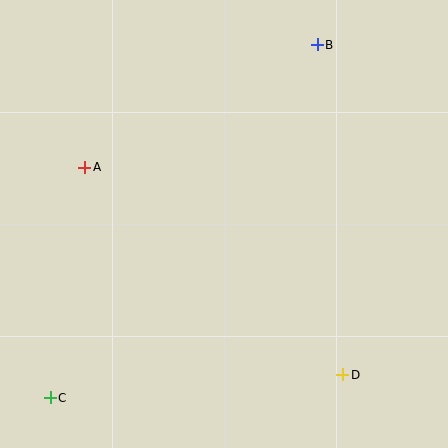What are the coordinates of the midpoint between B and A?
The midpoint between B and A is at (201, 106).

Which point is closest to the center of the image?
Point A at (85, 167) is closest to the center.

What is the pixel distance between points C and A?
The distance between C and A is 233 pixels.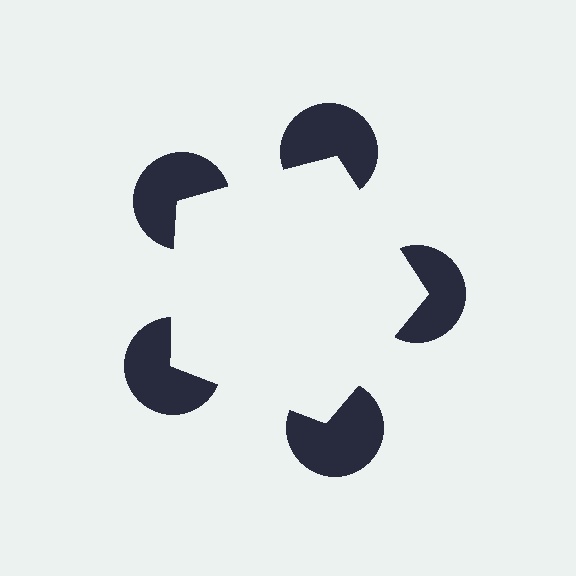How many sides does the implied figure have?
5 sides.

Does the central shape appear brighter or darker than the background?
It typically appears slightly brighter than the background, even though no actual brightness change is drawn.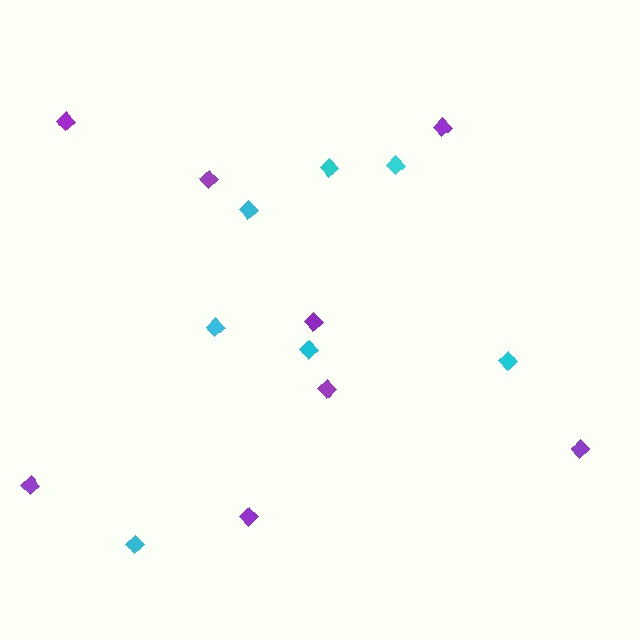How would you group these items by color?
There are 2 groups: one group of purple diamonds (8) and one group of cyan diamonds (7).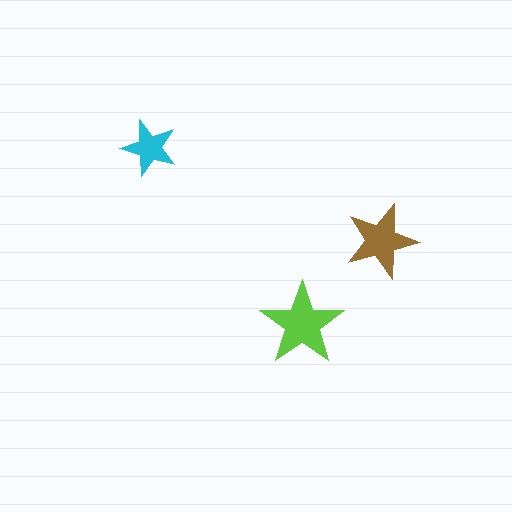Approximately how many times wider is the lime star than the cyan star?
About 1.5 times wider.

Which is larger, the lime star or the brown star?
The lime one.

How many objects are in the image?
There are 3 objects in the image.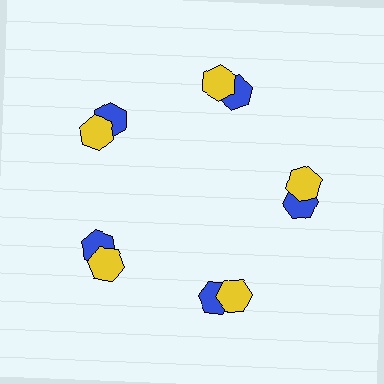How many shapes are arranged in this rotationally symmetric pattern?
There are 10 shapes, arranged in 5 groups of 2.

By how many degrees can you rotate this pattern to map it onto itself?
The pattern maps onto itself every 72 degrees of rotation.